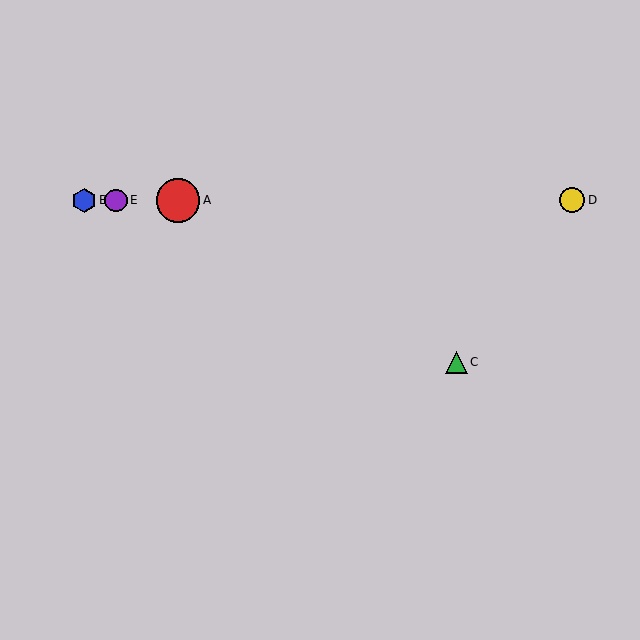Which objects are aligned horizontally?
Objects A, B, D, E are aligned horizontally.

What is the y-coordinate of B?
Object B is at y≈200.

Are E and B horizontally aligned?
Yes, both are at y≈200.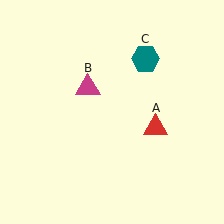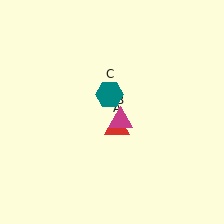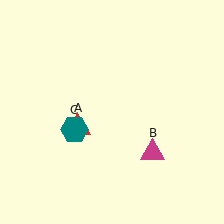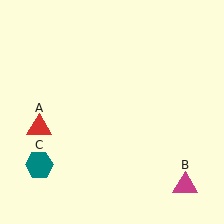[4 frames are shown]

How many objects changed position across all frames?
3 objects changed position: red triangle (object A), magenta triangle (object B), teal hexagon (object C).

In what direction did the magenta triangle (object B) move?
The magenta triangle (object B) moved down and to the right.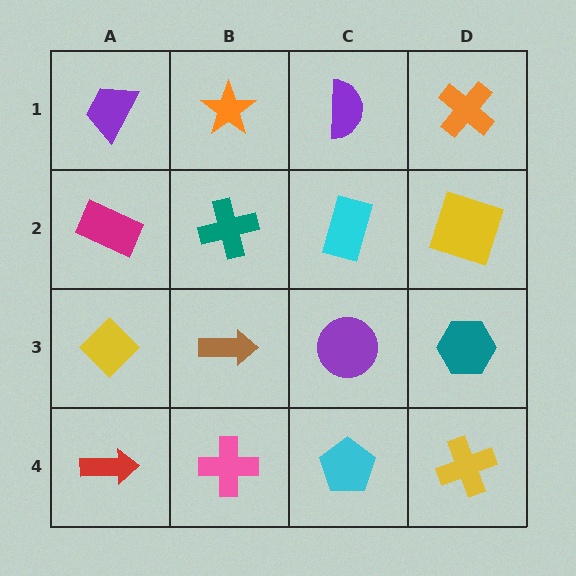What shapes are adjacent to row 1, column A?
A magenta rectangle (row 2, column A), an orange star (row 1, column B).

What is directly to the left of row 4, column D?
A cyan pentagon.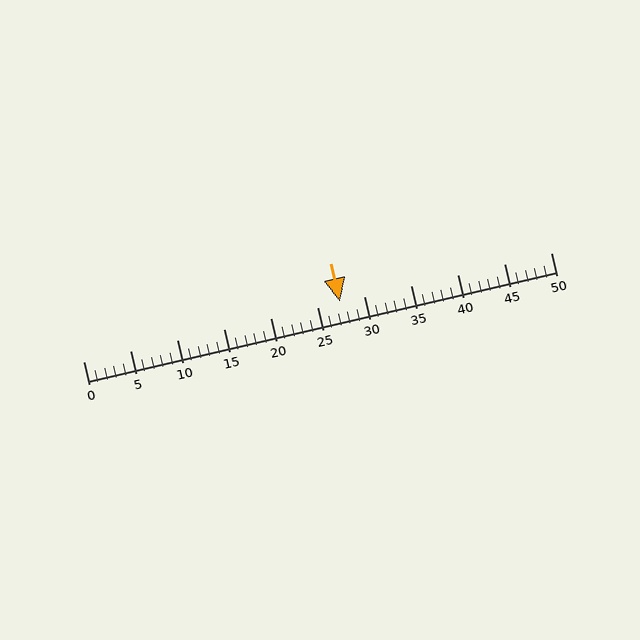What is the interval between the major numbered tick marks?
The major tick marks are spaced 5 units apart.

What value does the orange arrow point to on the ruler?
The orange arrow points to approximately 27.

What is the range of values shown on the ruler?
The ruler shows values from 0 to 50.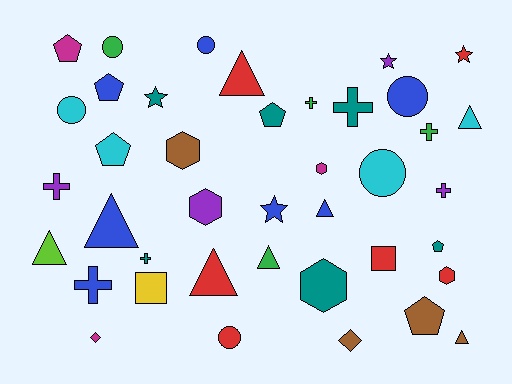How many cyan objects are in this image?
There are 4 cyan objects.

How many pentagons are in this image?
There are 6 pentagons.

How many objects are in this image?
There are 40 objects.